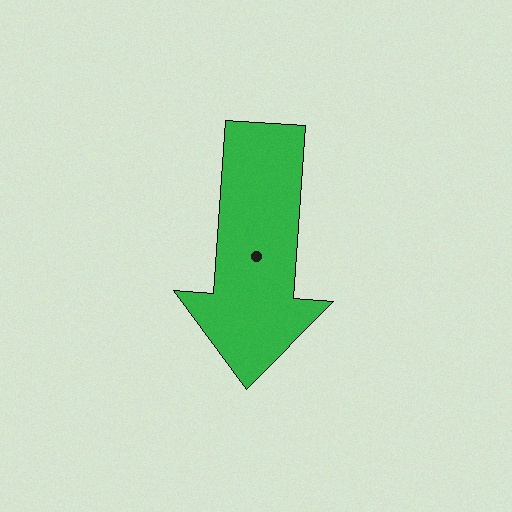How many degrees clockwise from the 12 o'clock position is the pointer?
Approximately 184 degrees.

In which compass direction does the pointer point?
South.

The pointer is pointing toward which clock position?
Roughly 6 o'clock.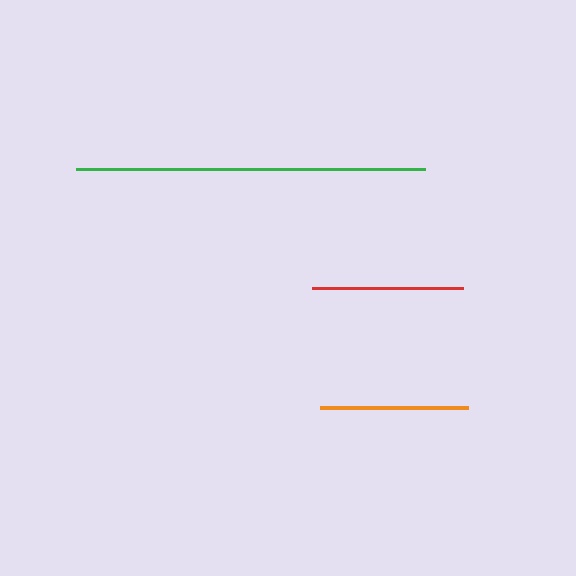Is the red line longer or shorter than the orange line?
The red line is longer than the orange line.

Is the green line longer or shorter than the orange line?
The green line is longer than the orange line.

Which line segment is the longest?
The green line is the longest at approximately 348 pixels.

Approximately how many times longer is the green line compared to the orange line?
The green line is approximately 2.4 times the length of the orange line.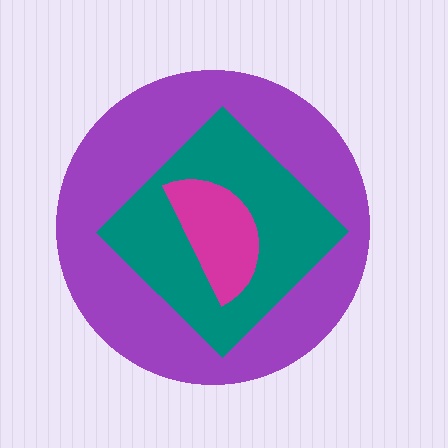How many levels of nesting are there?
3.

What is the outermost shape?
The purple circle.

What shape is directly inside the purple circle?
The teal diamond.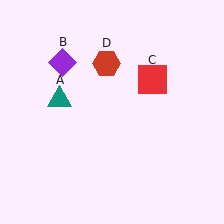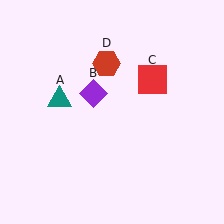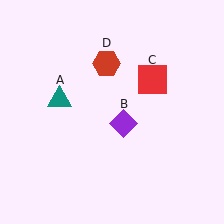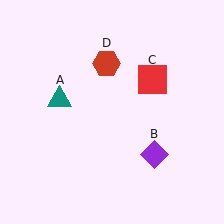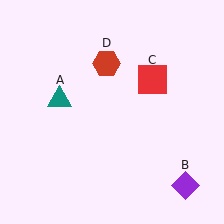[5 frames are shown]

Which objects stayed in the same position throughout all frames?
Teal triangle (object A) and red square (object C) and red hexagon (object D) remained stationary.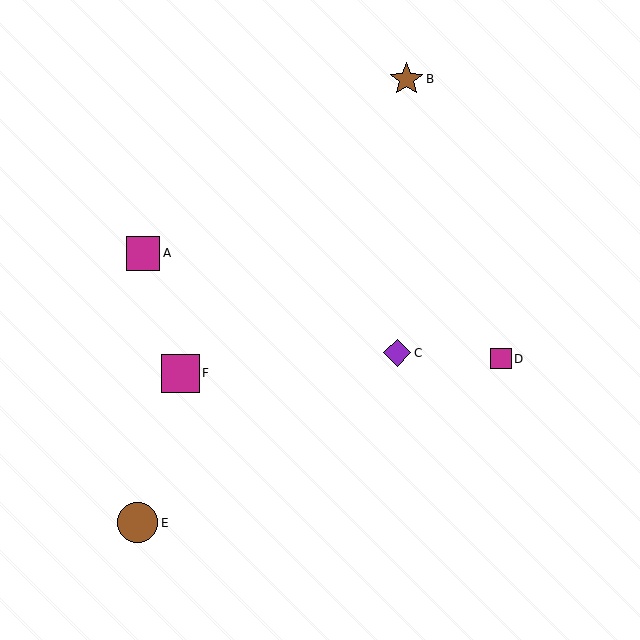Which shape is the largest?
The brown circle (labeled E) is the largest.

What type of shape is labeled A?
Shape A is a magenta square.